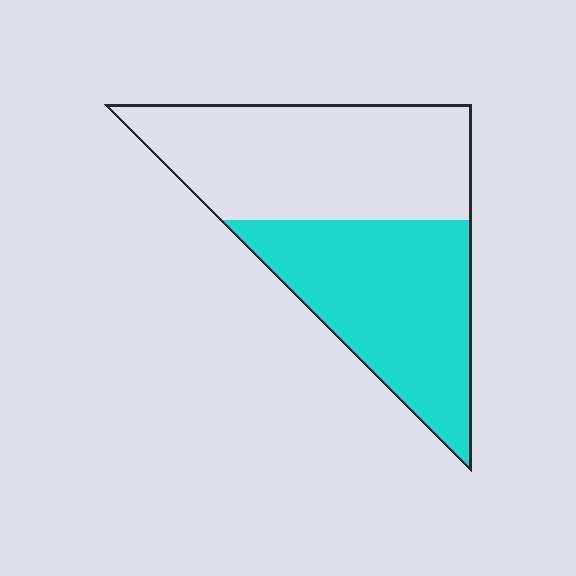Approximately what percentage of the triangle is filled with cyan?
Approximately 45%.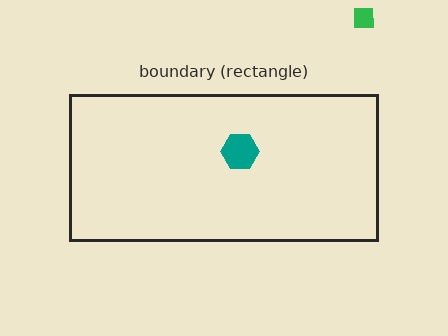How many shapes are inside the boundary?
1 inside, 1 outside.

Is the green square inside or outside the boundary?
Outside.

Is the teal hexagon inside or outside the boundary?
Inside.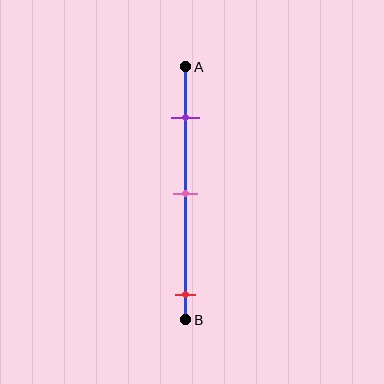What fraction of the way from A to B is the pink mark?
The pink mark is approximately 50% (0.5) of the way from A to B.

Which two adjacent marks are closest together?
The purple and pink marks are the closest adjacent pair.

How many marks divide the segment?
There are 3 marks dividing the segment.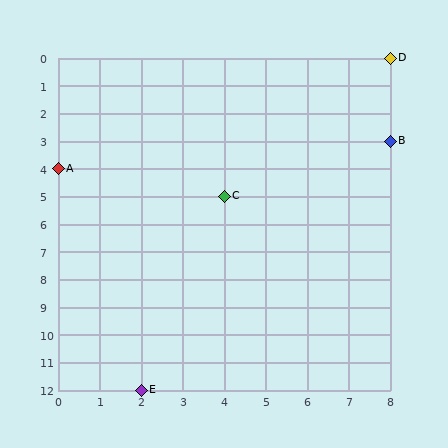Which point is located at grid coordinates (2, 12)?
Point E is at (2, 12).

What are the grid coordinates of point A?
Point A is at grid coordinates (0, 4).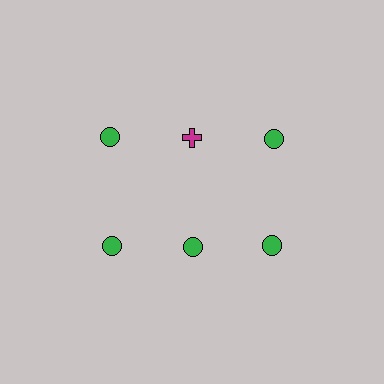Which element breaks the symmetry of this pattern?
The magenta cross in the top row, second from left column breaks the symmetry. All other shapes are green circles.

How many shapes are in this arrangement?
There are 6 shapes arranged in a grid pattern.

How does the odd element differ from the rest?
It differs in both color (magenta instead of green) and shape (cross instead of circle).